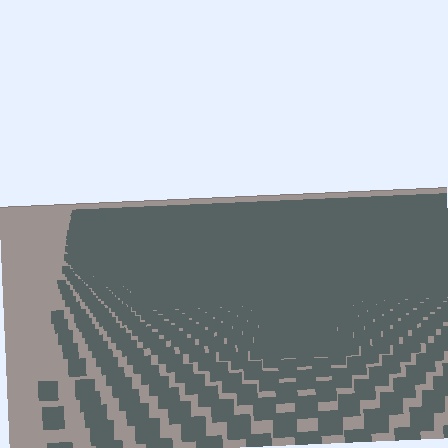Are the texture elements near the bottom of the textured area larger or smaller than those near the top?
Larger. Near the bottom, elements are closer to the viewer and appear at a bigger on-screen size.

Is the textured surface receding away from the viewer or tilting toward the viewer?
The surface is receding away from the viewer. Texture elements get smaller and denser toward the top.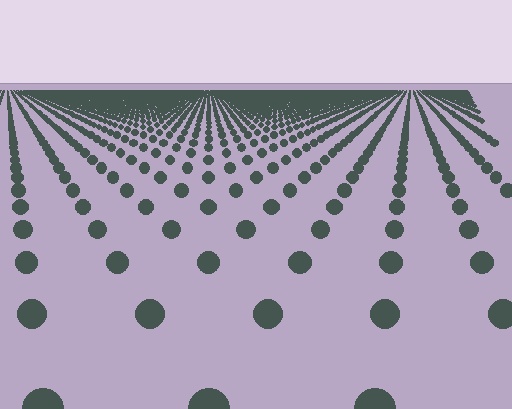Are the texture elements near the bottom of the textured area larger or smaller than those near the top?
Larger. Near the bottom, elements are closer to the viewer and appear at a bigger on-screen size.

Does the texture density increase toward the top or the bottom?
Density increases toward the top.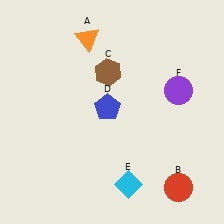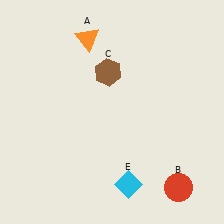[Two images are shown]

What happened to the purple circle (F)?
The purple circle (F) was removed in Image 2. It was in the top-right area of Image 1.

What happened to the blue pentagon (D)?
The blue pentagon (D) was removed in Image 2. It was in the top-left area of Image 1.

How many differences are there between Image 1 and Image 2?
There are 2 differences between the two images.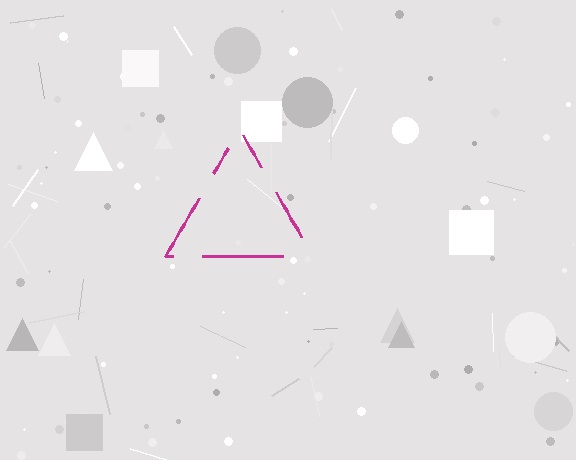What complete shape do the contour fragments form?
The contour fragments form a triangle.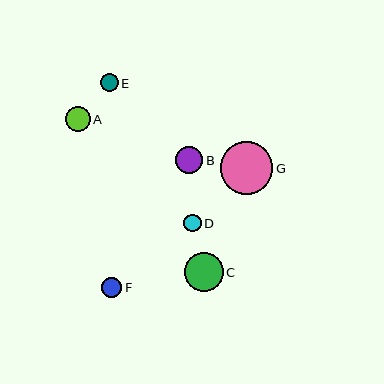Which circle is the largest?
Circle G is the largest with a size of approximately 53 pixels.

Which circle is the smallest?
Circle E is the smallest with a size of approximately 18 pixels.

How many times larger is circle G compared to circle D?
Circle G is approximately 2.9 times the size of circle D.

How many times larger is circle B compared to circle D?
Circle B is approximately 1.5 times the size of circle D.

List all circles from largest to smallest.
From largest to smallest: G, C, B, A, F, D, E.